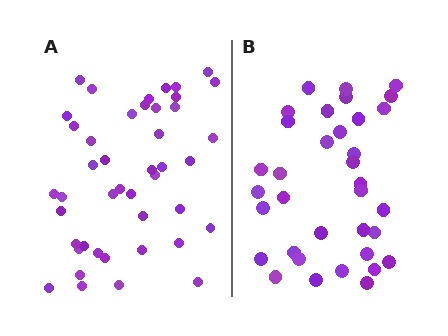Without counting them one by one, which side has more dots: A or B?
Region A (the left region) has more dots.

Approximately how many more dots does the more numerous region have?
Region A has roughly 8 or so more dots than region B.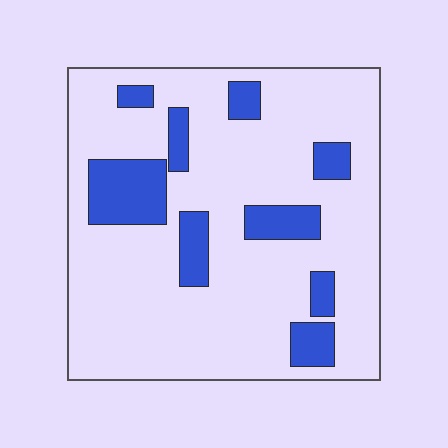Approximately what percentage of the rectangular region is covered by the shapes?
Approximately 20%.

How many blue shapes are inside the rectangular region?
9.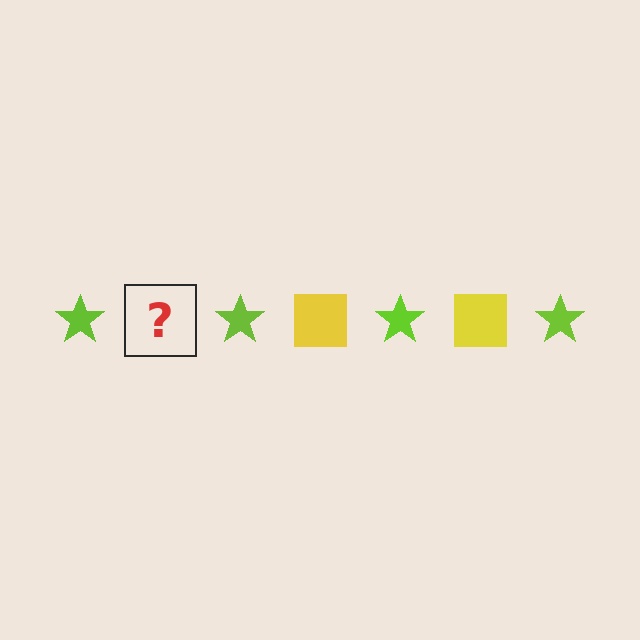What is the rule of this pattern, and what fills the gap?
The rule is that the pattern alternates between lime star and yellow square. The gap should be filled with a yellow square.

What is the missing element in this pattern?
The missing element is a yellow square.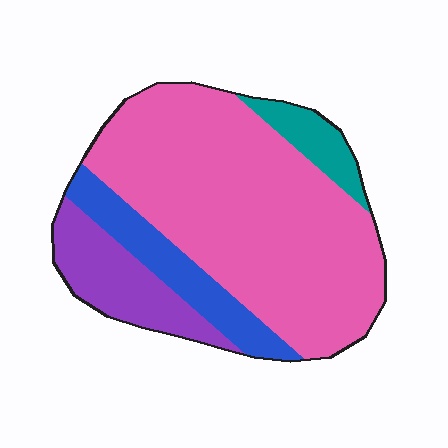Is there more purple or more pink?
Pink.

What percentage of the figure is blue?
Blue covers 14% of the figure.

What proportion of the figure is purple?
Purple takes up about one sixth (1/6) of the figure.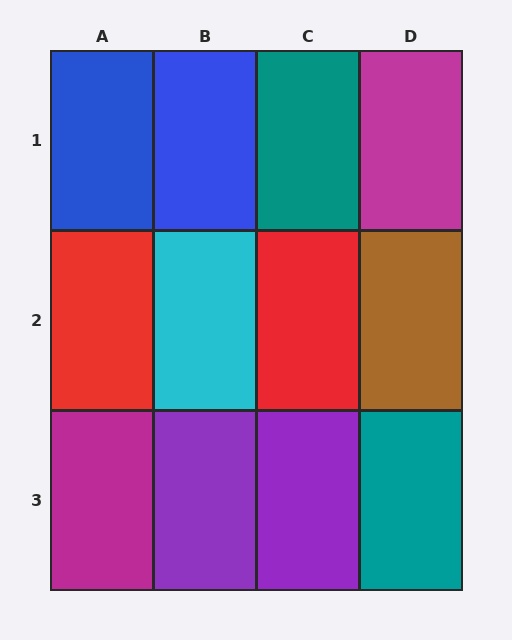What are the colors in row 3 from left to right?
Magenta, purple, purple, teal.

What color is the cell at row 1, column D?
Magenta.